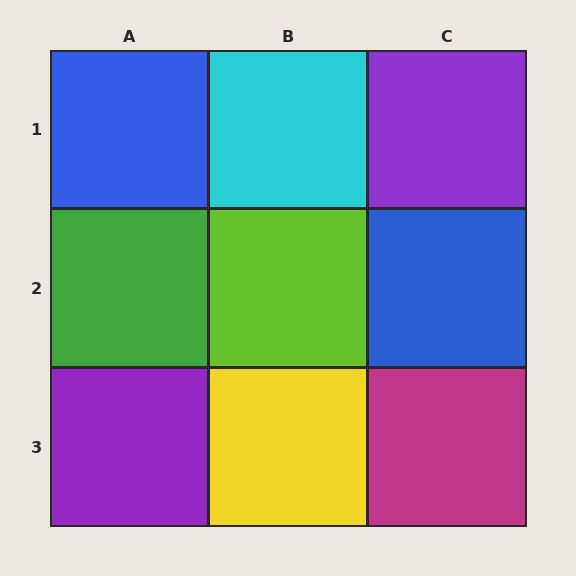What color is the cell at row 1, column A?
Blue.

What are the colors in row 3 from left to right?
Purple, yellow, magenta.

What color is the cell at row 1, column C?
Purple.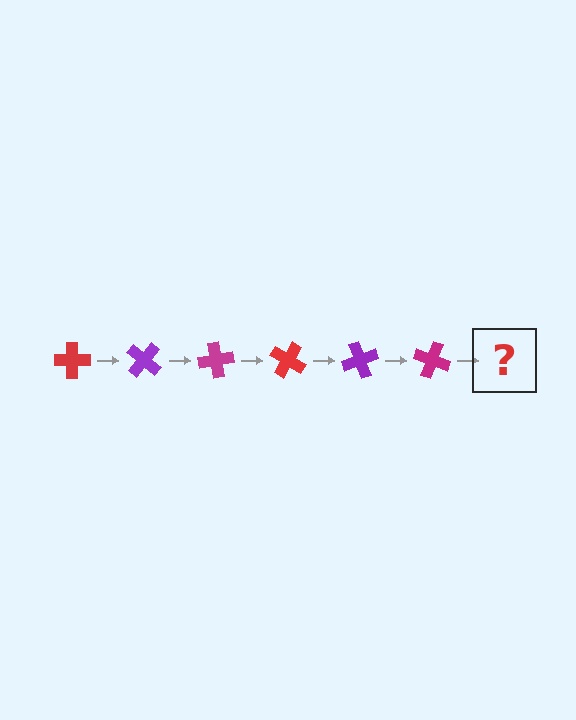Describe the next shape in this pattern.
It should be a red cross, rotated 240 degrees from the start.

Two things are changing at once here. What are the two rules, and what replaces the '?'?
The two rules are that it rotates 40 degrees each step and the color cycles through red, purple, and magenta. The '?' should be a red cross, rotated 240 degrees from the start.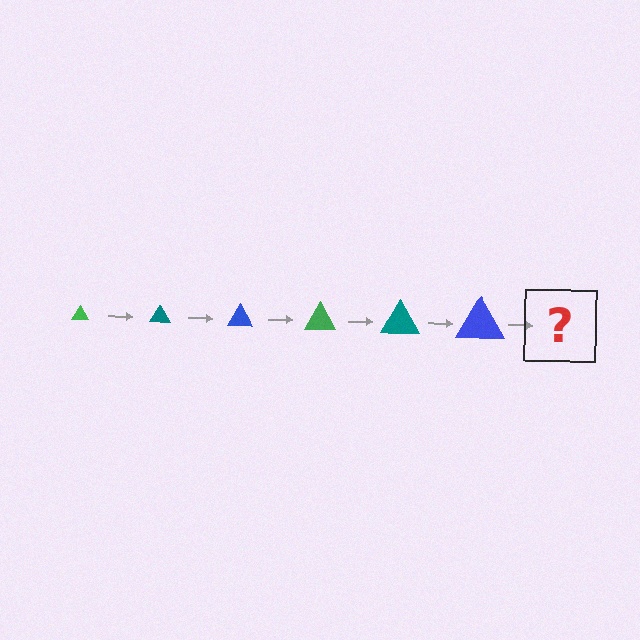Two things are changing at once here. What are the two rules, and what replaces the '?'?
The two rules are that the triangle grows larger each step and the color cycles through green, teal, and blue. The '?' should be a green triangle, larger than the previous one.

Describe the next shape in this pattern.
It should be a green triangle, larger than the previous one.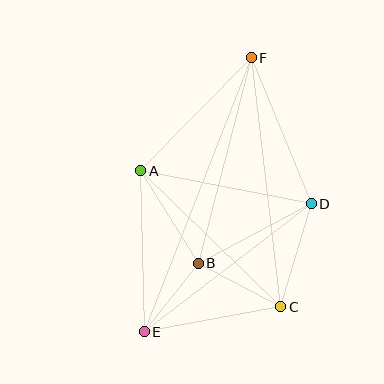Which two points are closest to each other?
Points B and E are closest to each other.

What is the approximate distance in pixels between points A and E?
The distance between A and E is approximately 161 pixels.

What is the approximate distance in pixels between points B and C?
The distance between B and C is approximately 93 pixels.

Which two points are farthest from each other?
Points E and F are farthest from each other.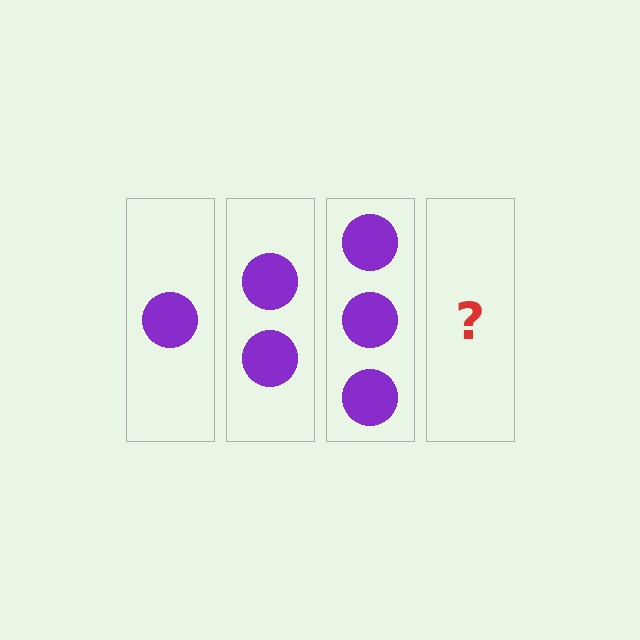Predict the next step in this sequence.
The next step is 4 circles.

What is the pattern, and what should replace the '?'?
The pattern is that each step adds one more circle. The '?' should be 4 circles.